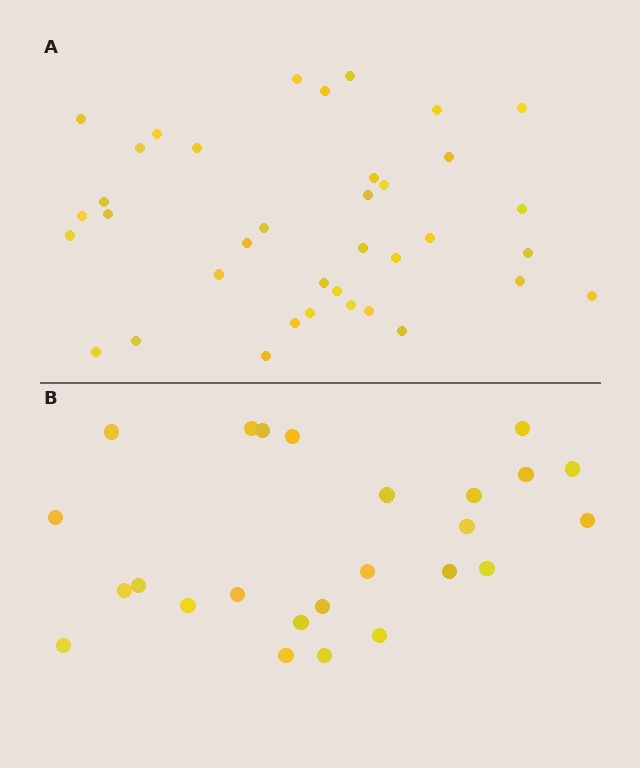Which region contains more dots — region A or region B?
Region A (the top region) has more dots.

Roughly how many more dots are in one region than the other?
Region A has roughly 12 or so more dots than region B.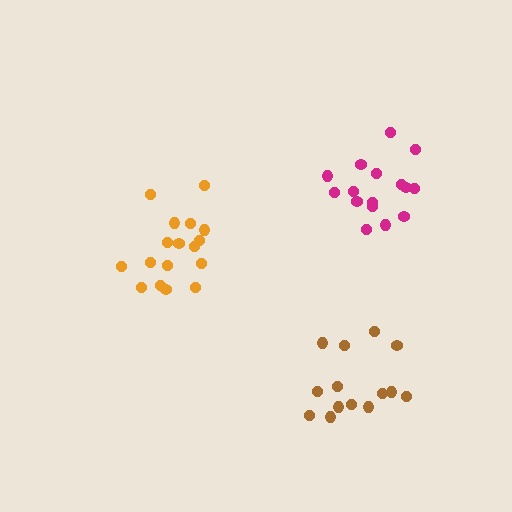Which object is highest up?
The magenta cluster is topmost.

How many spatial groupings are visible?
There are 3 spatial groupings.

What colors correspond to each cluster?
The clusters are colored: magenta, orange, brown.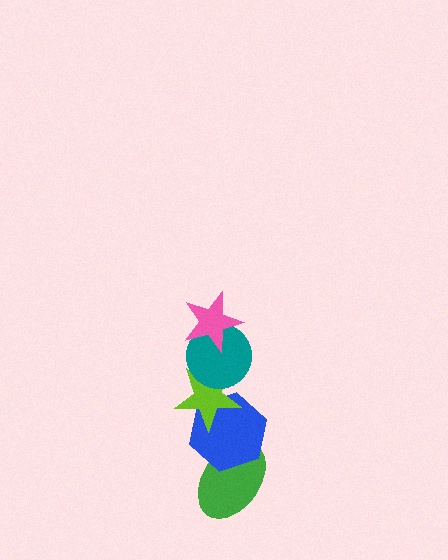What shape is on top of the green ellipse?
The blue hexagon is on top of the green ellipse.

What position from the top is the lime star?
The lime star is 3rd from the top.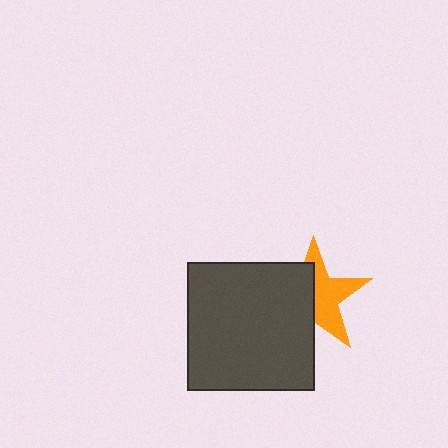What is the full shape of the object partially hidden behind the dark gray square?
The partially hidden object is an orange star.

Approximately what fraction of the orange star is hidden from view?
Roughly 49% of the orange star is hidden behind the dark gray square.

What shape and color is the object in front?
The object in front is a dark gray square.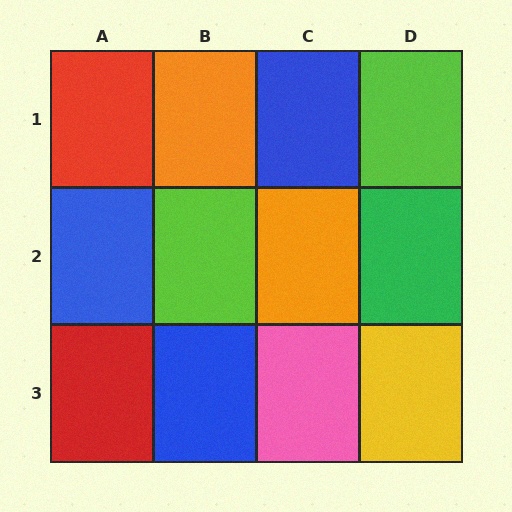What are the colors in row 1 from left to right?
Red, orange, blue, lime.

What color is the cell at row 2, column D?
Green.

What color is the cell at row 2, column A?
Blue.